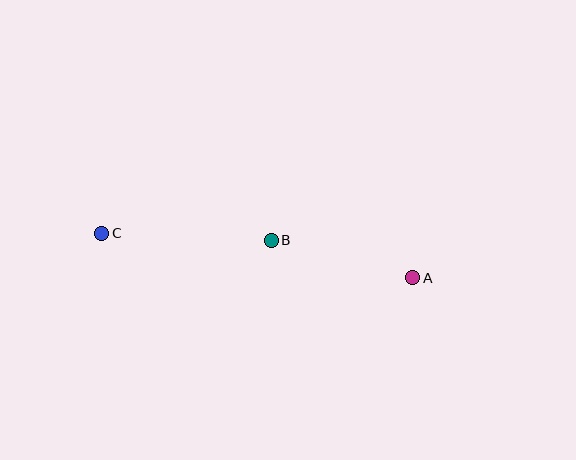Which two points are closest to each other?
Points A and B are closest to each other.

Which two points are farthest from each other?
Points A and C are farthest from each other.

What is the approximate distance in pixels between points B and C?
The distance between B and C is approximately 170 pixels.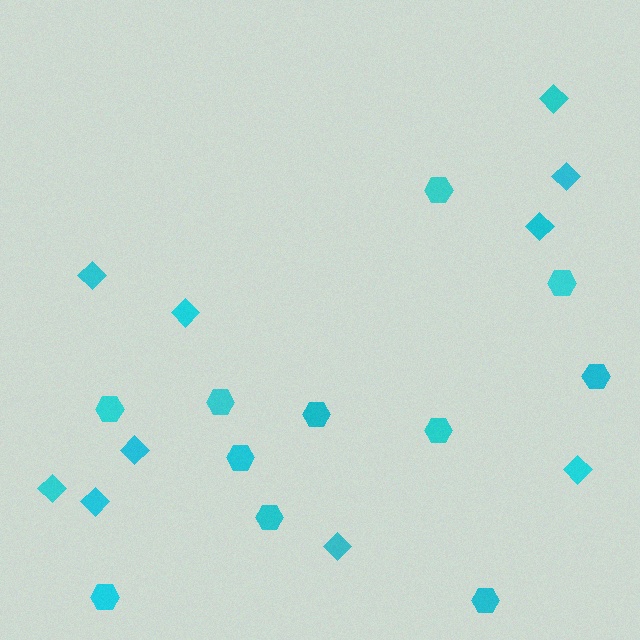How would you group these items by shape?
There are 2 groups: one group of hexagons (11) and one group of diamonds (10).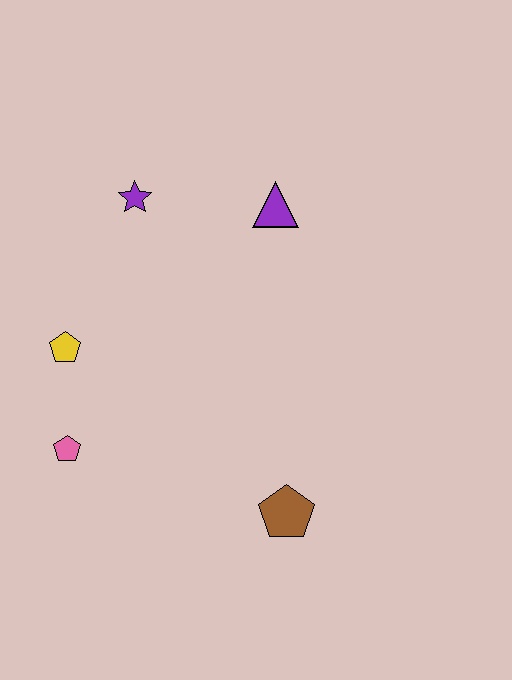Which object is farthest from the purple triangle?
The pink pentagon is farthest from the purple triangle.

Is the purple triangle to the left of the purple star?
No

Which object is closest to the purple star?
The purple triangle is closest to the purple star.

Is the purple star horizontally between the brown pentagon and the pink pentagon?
Yes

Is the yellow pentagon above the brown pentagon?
Yes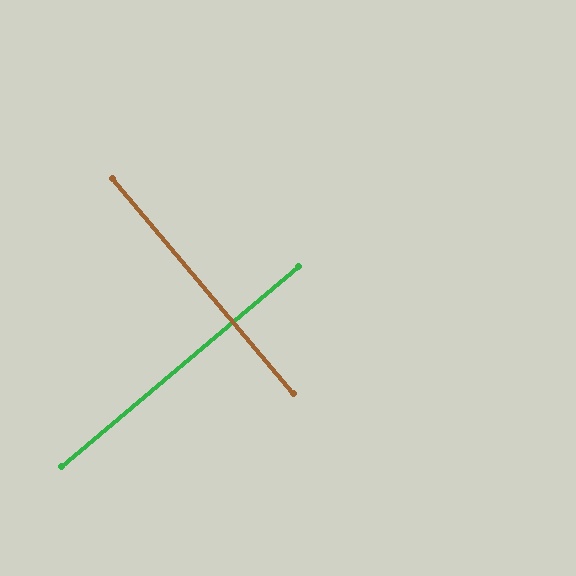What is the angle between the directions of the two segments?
Approximately 90 degrees.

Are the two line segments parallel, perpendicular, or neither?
Perpendicular — they meet at approximately 90°.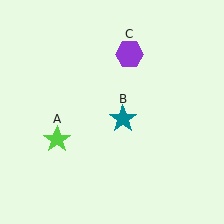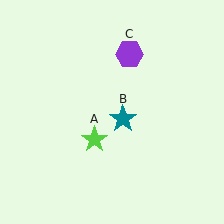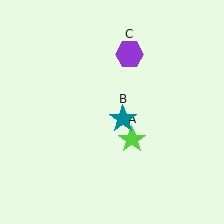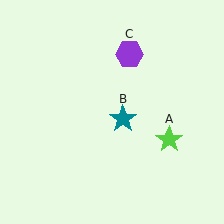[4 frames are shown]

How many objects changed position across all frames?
1 object changed position: lime star (object A).